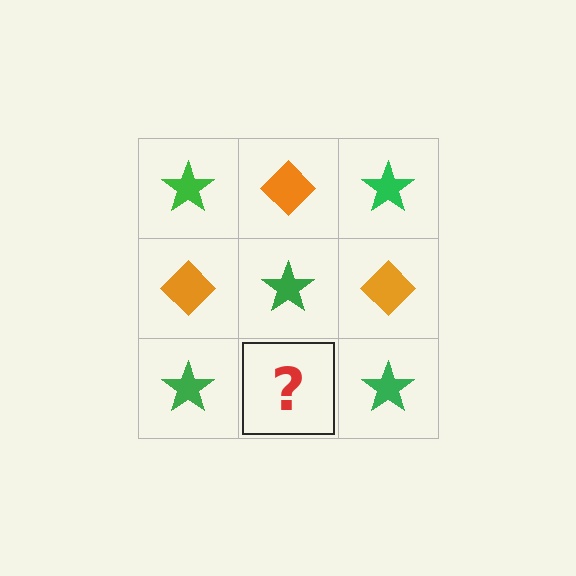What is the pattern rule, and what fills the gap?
The rule is that it alternates green star and orange diamond in a checkerboard pattern. The gap should be filled with an orange diamond.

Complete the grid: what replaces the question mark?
The question mark should be replaced with an orange diamond.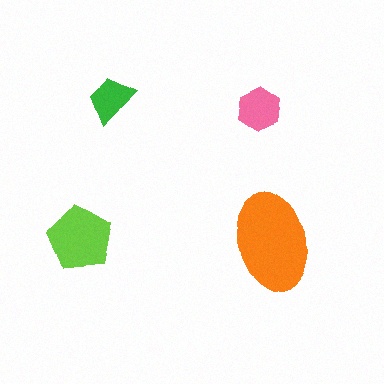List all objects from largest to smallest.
The orange ellipse, the lime pentagon, the pink hexagon, the green trapezoid.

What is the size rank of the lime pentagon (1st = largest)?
2nd.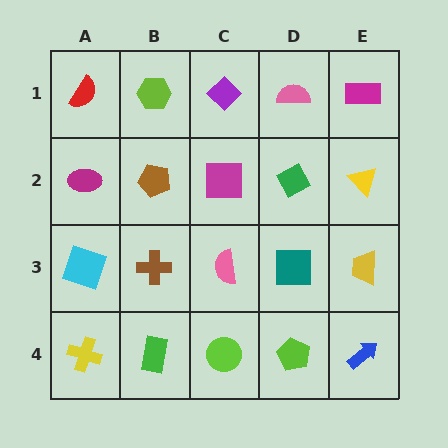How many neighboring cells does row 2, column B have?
4.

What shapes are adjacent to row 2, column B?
A lime hexagon (row 1, column B), a brown cross (row 3, column B), a magenta ellipse (row 2, column A), a magenta square (row 2, column C).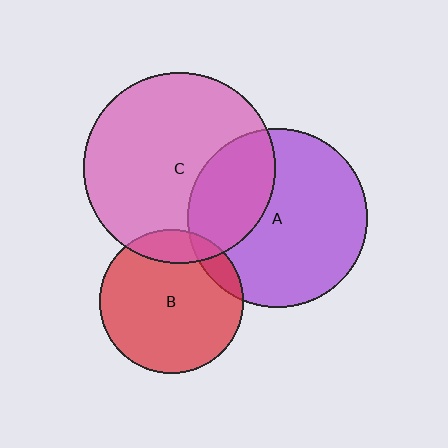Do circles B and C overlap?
Yes.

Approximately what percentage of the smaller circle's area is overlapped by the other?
Approximately 15%.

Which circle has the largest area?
Circle C (pink).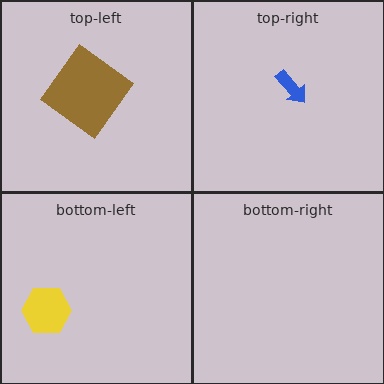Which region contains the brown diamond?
The top-left region.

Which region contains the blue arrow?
The top-right region.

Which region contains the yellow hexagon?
The bottom-left region.